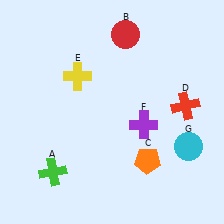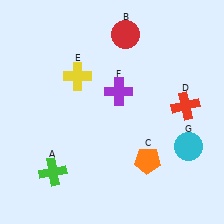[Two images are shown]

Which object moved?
The purple cross (F) moved up.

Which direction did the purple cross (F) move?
The purple cross (F) moved up.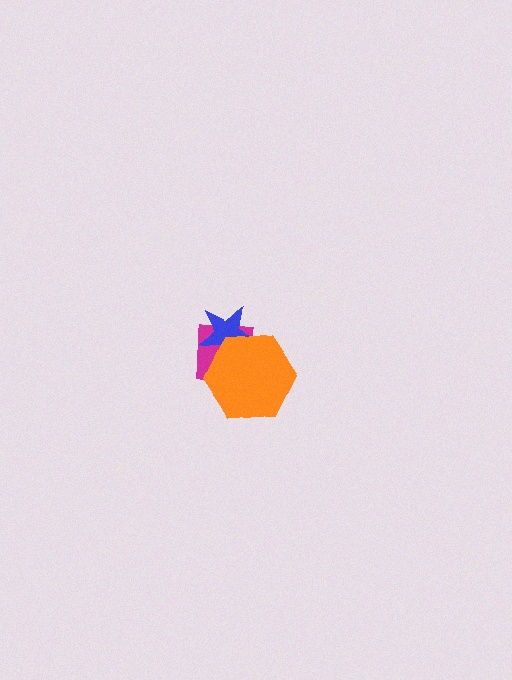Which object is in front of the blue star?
The orange hexagon is in front of the blue star.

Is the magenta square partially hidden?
Yes, it is partially covered by another shape.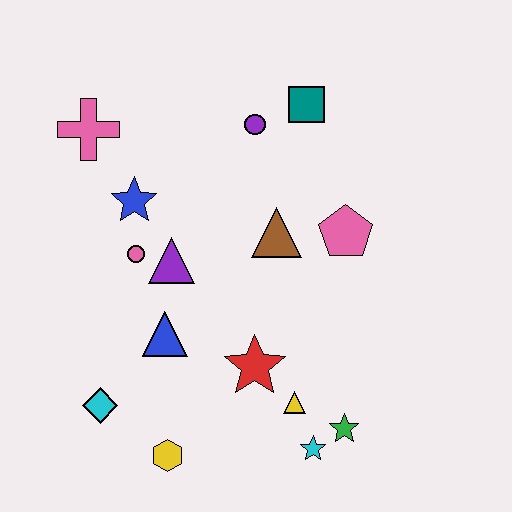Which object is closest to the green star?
The cyan star is closest to the green star.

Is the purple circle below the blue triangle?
No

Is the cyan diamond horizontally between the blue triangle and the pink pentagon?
No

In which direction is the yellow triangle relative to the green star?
The yellow triangle is to the left of the green star.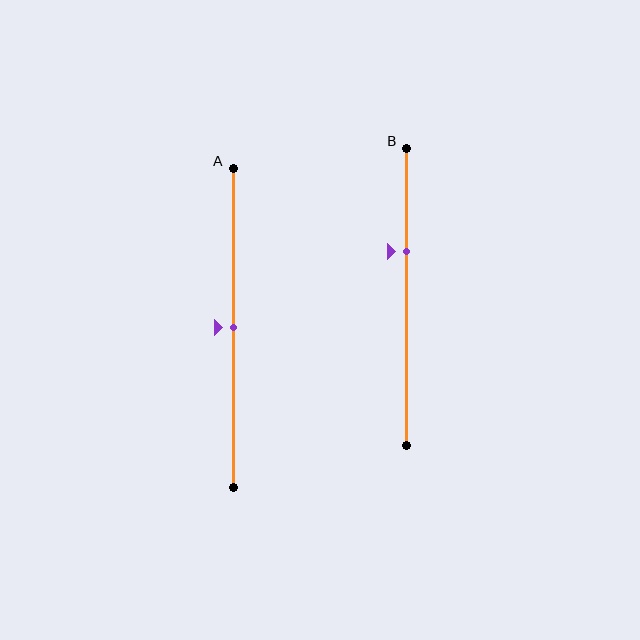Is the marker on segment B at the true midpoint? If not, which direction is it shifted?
No, the marker on segment B is shifted upward by about 15% of the segment length.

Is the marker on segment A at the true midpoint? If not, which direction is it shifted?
Yes, the marker on segment A is at the true midpoint.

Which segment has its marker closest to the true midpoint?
Segment A has its marker closest to the true midpoint.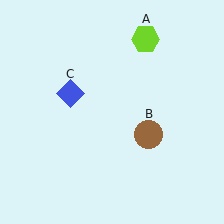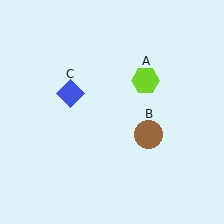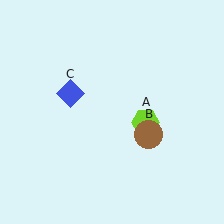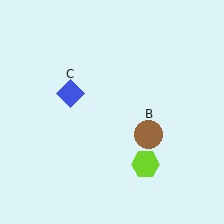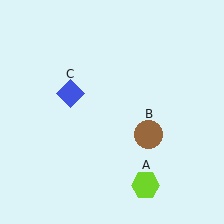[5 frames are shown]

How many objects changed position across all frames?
1 object changed position: lime hexagon (object A).